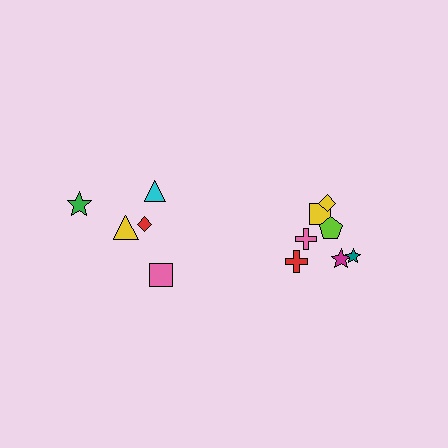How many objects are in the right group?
There are 7 objects.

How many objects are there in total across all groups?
There are 12 objects.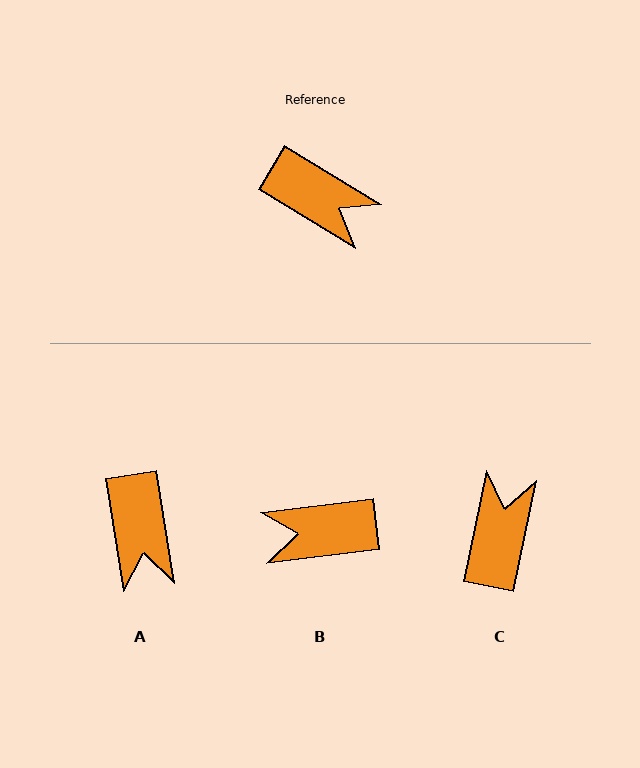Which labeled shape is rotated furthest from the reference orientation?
B, about 142 degrees away.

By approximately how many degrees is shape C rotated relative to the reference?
Approximately 109 degrees counter-clockwise.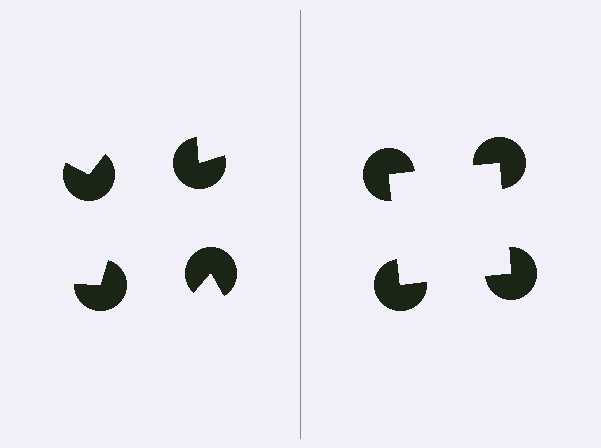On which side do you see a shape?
An illusory square appears on the right side. On the left side the wedge cuts are rotated, so no coherent shape forms.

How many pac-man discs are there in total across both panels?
8 — 4 on each side.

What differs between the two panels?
The pac-man discs are positioned identically on both sides; only the wedge orientations differ. On the right they align to a square; on the left they are misaligned.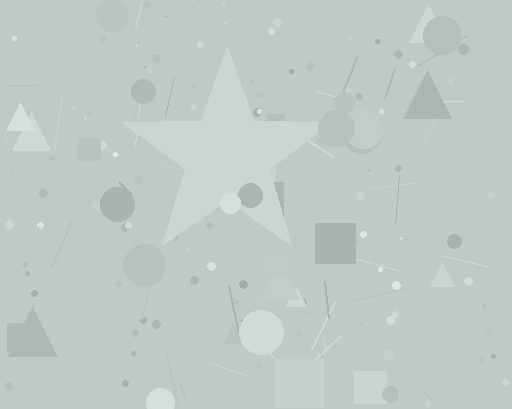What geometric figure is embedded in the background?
A star is embedded in the background.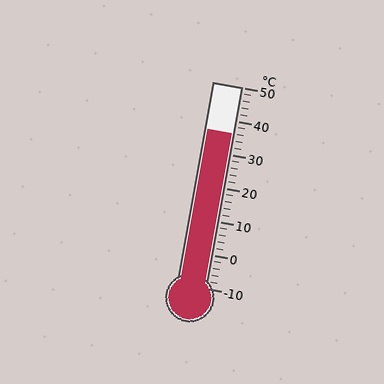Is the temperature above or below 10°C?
The temperature is above 10°C.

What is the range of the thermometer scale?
The thermometer scale ranges from -10°C to 50°C.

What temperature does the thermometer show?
The thermometer shows approximately 36°C.